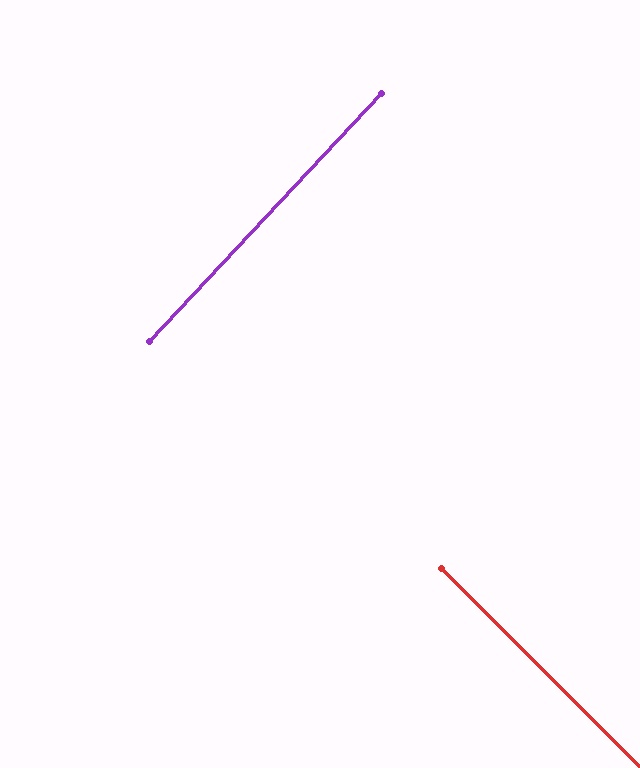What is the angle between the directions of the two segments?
Approximately 88 degrees.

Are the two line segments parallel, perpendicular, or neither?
Perpendicular — they meet at approximately 88°.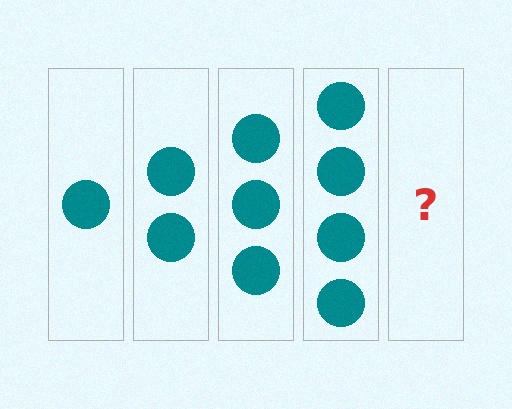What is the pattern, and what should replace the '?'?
The pattern is that each step adds one more circle. The '?' should be 5 circles.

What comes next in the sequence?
The next element should be 5 circles.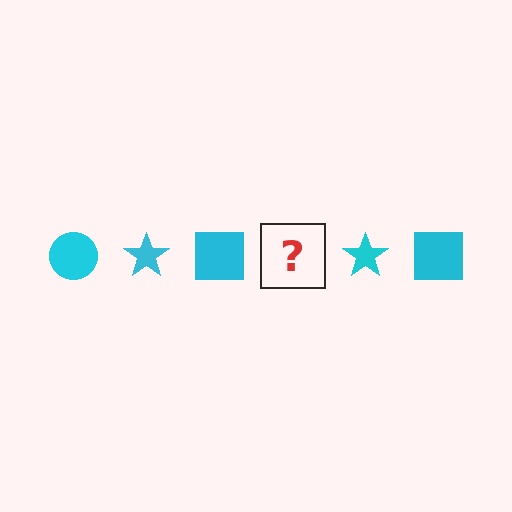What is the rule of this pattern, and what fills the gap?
The rule is that the pattern cycles through circle, star, square shapes in cyan. The gap should be filled with a cyan circle.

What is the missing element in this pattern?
The missing element is a cyan circle.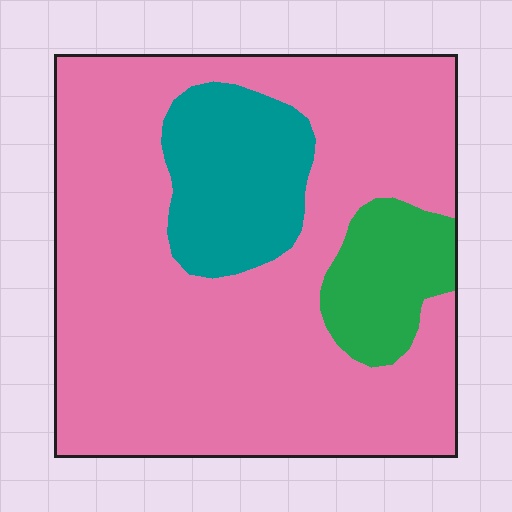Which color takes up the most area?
Pink, at roughly 75%.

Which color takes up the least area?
Green, at roughly 10%.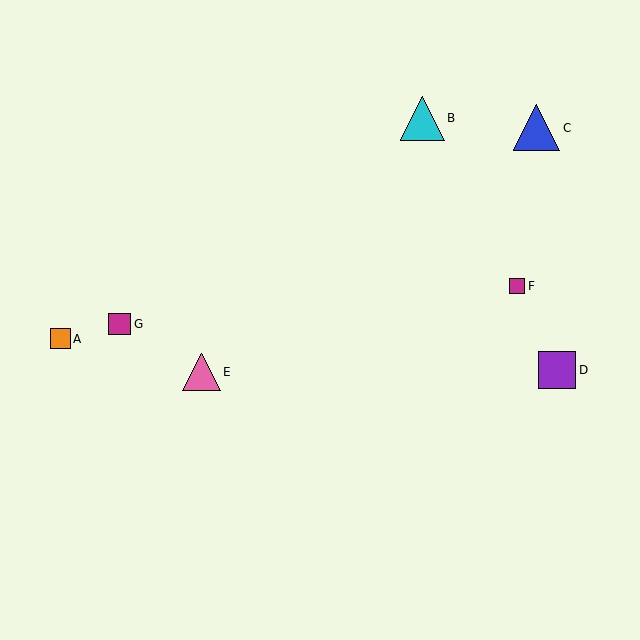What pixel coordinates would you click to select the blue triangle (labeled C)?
Click at (537, 128) to select the blue triangle C.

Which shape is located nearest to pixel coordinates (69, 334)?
The orange square (labeled A) at (61, 339) is nearest to that location.